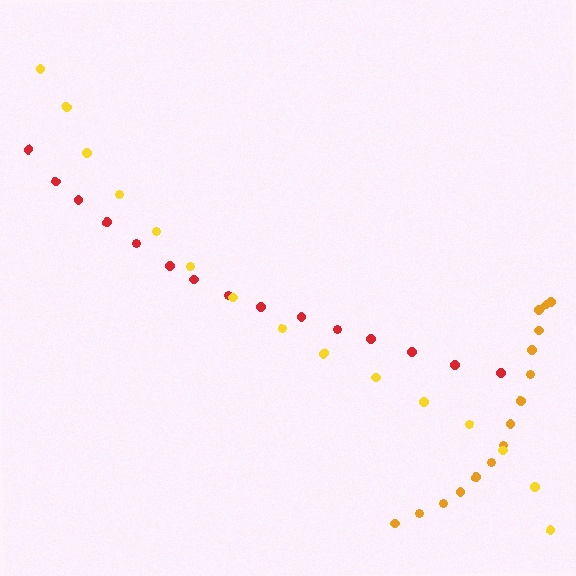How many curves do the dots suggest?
There are 3 distinct paths.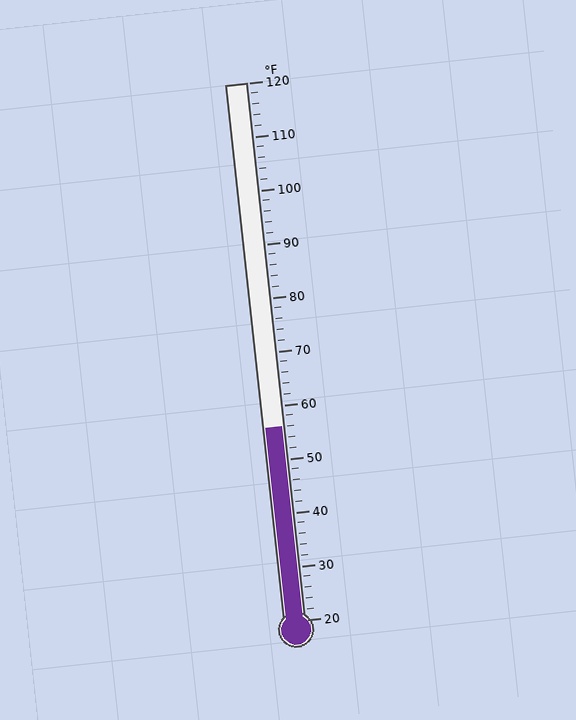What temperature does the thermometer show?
The thermometer shows approximately 56°F.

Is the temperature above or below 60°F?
The temperature is below 60°F.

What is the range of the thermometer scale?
The thermometer scale ranges from 20°F to 120°F.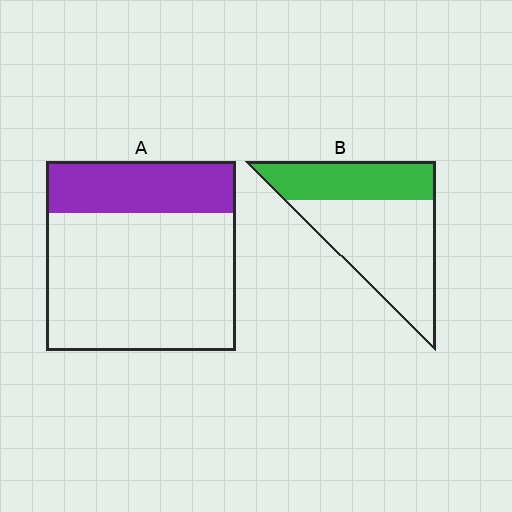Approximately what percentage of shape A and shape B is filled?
A is approximately 25% and B is approximately 35%.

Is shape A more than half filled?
No.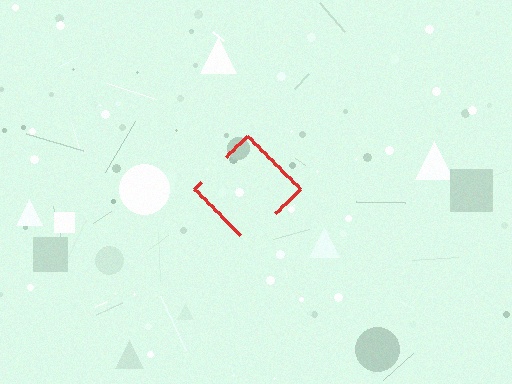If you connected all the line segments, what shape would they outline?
They would outline a diamond.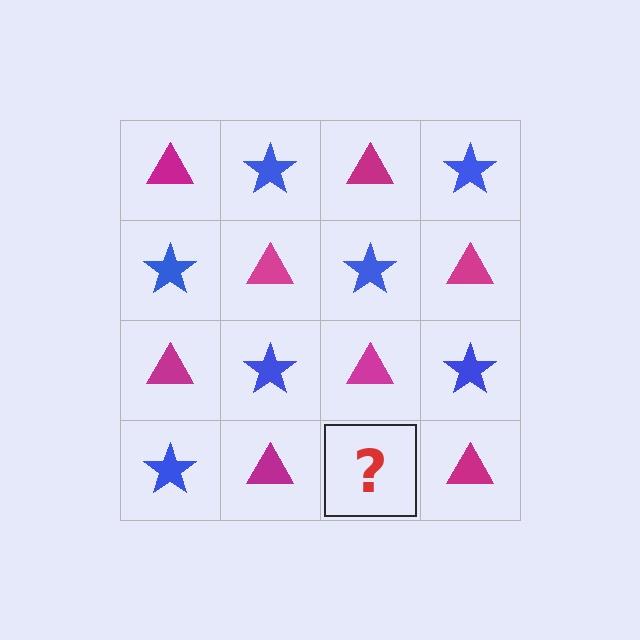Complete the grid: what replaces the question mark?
The question mark should be replaced with a blue star.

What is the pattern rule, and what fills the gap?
The rule is that it alternates magenta triangle and blue star in a checkerboard pattern. The gap should be filled with a blue star.